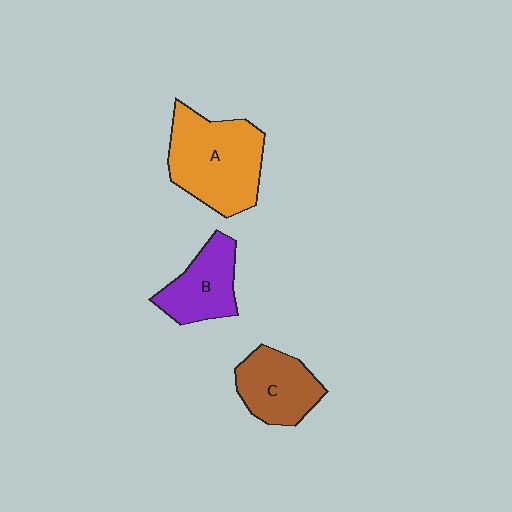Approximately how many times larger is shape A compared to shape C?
Approximately 1.6 times.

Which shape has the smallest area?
Shape B (purple).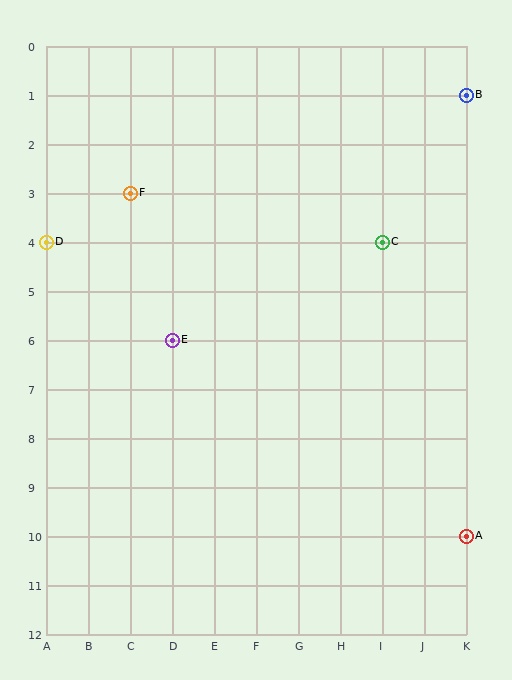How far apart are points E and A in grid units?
Points E and A are 7 columns and 4 rows apart (about 8.1 grid units diagonally).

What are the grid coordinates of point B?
Point B is at grid coordinates (K, 1).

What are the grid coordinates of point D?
Point D is at grid coordinates (A, 4).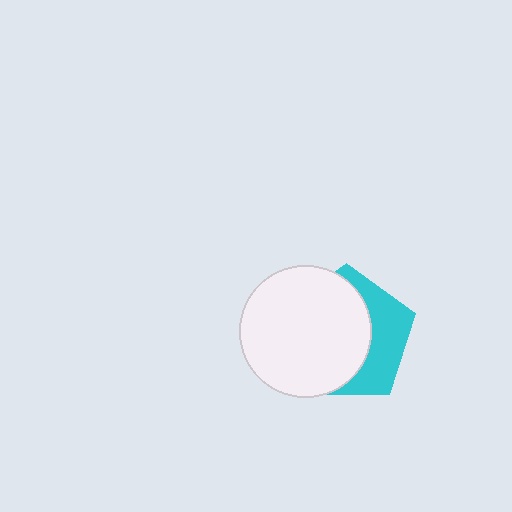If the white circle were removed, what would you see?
You would see the complete cyan pentagon.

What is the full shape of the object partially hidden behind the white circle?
The partially hidden object is a cyan pentagon.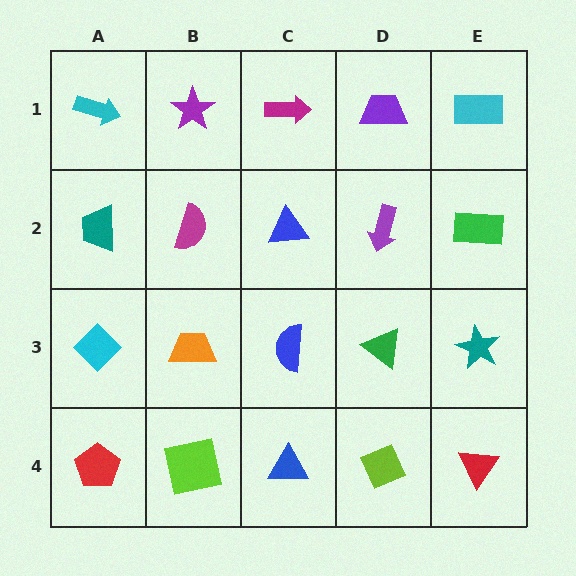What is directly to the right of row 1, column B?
A magenta arrow.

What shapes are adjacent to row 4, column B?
An orange trapezoid (row 3, column B), a red pentagon (row 4, column A), a blue triangle (row 4, column C).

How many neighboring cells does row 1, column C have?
3.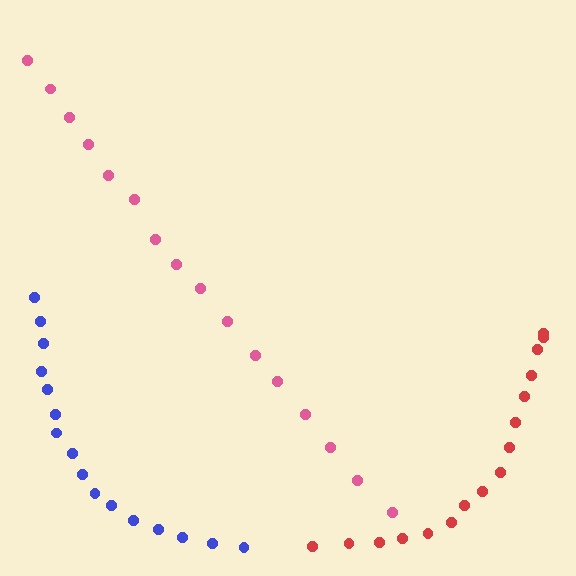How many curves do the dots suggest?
There are 3 distinct paths.